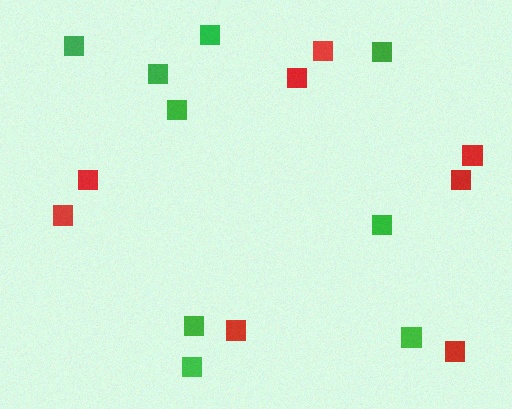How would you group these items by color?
There are 2 groups: one group of green squares (9) and one group of red squares (8).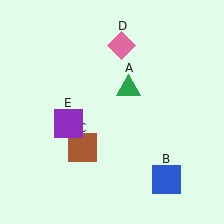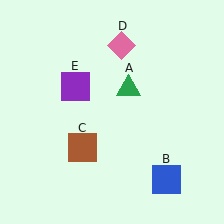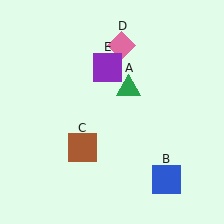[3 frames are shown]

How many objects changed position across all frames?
1 object changed position: purple square (object E).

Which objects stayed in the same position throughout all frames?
Green triangle (object A) and blue square (object B) and brown square (object C) and pink diamond (object D) remained stationary.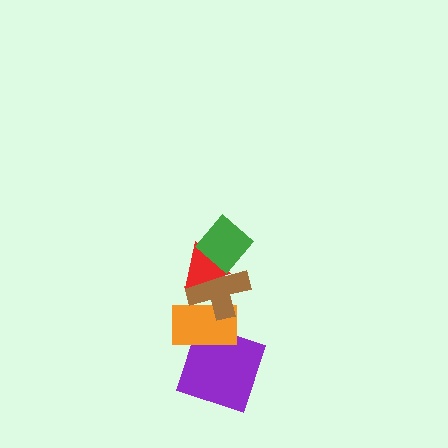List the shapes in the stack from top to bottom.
From top to bottom: the green diamond, the red triangle, the brown cross, the orange rectangle, the purple square.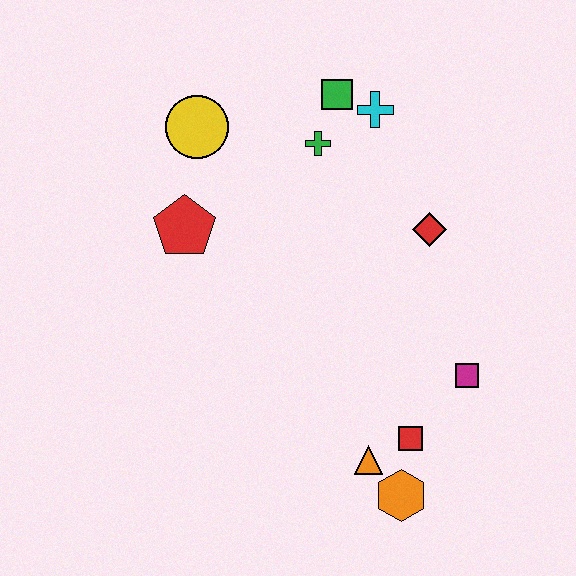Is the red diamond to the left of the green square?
No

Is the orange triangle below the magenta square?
Yes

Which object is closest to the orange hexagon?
The orange triangle is closest to the orange hexagon.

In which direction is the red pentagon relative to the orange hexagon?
The red pentagon is above the orange hexagon.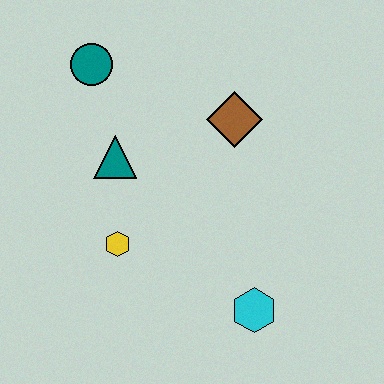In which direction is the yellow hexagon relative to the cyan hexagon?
The yellow hexagon is to the left of the cyan hexagon.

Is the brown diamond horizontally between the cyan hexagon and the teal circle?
Yes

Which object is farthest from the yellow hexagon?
The teal circle is farthest from the yellow hexagon.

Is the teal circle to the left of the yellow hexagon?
Yes